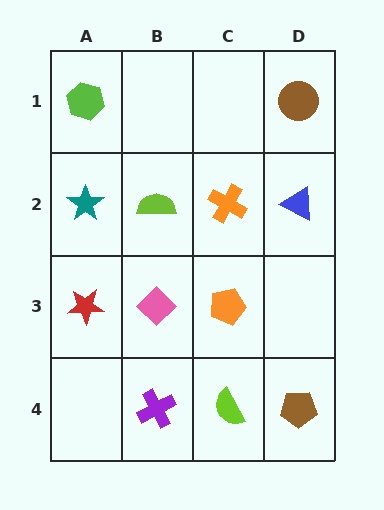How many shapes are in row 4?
3 shapes.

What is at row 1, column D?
A brown circle.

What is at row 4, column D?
A brown pentagon.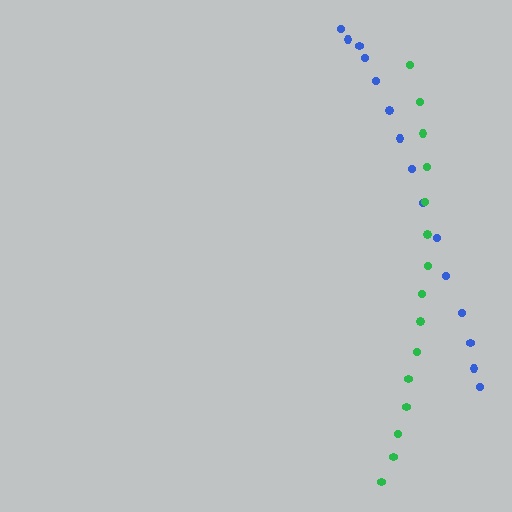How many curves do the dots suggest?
There are 2 distinct paths.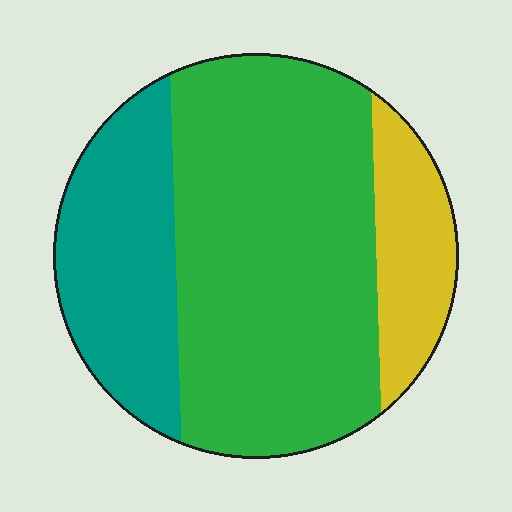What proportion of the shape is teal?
Teal takes up between a quarter and a half of the shape.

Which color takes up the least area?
Yellow, at roughly 15%.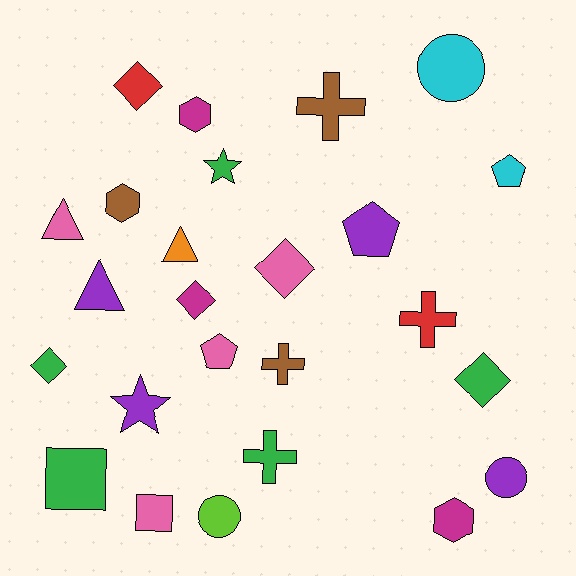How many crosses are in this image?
There are 4 crosses.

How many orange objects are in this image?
There is 1 orange object.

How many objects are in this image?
There are 25 objects.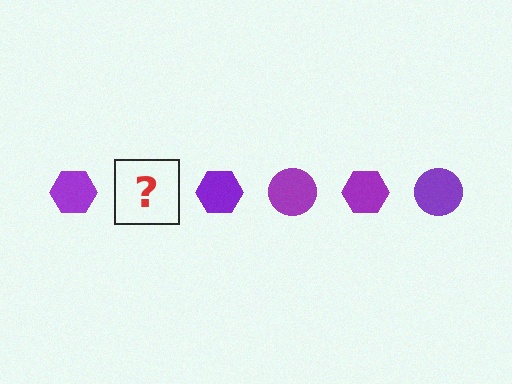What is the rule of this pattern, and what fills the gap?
The rule is that the pattern cycles through hexagon, circle shapes in purple. The gap should be filled with a purple circle.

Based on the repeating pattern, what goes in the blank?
The blank should be a purple circle.